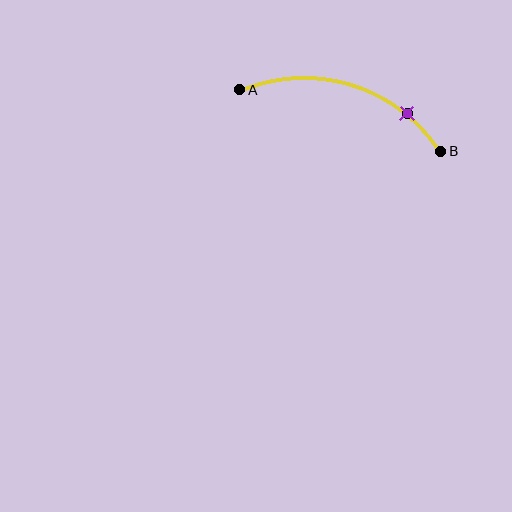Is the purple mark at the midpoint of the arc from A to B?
No. The purple mark lies on the arc but is closer to endpoint B. The arc midpoint would be at the point on the curve equidistant along the arc from both A and B.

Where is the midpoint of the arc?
The arc midpoint is the point on the curve farthest from the straight line joining A and B. It sits above that line.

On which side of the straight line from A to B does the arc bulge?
The arc bulges above the straight line connecting A and B.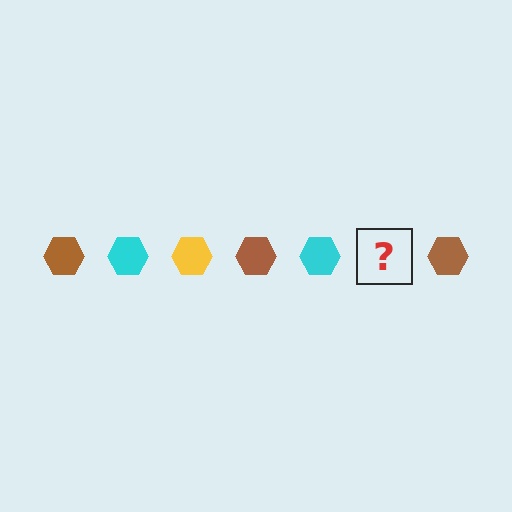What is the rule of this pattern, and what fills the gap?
The rule is that the pattern cycles through brown, cyan, yellow hexagons. The gap should be filled with a yellow hexagon.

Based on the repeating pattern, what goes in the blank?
The blank should be a yellow hexagon.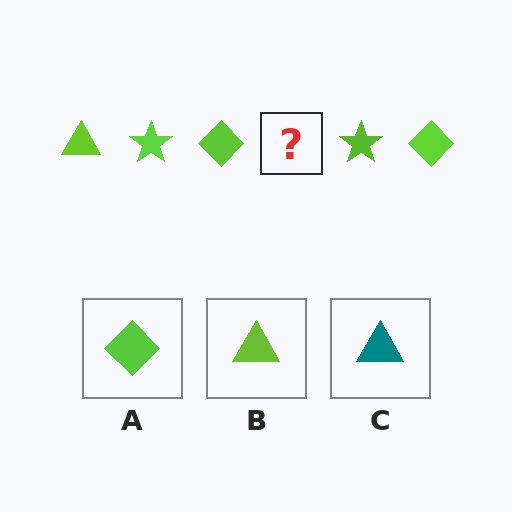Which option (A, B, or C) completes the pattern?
B.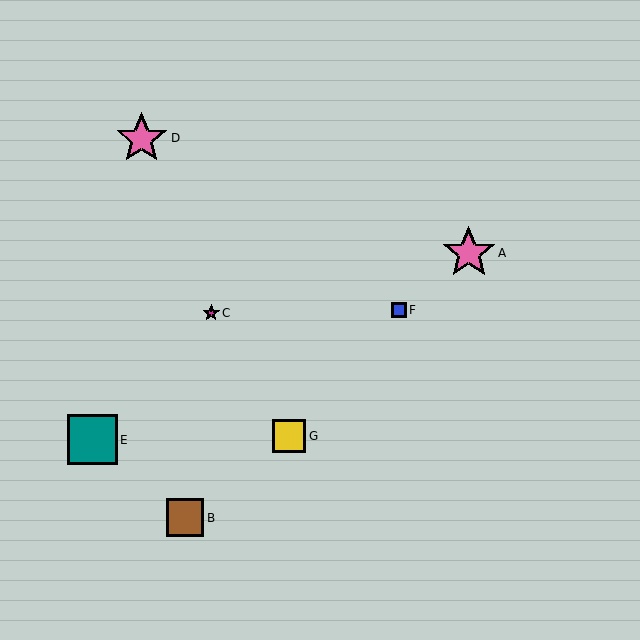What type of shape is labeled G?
Shape G is a yellow square.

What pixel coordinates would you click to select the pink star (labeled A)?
Click at (469, 253) to select the pink star A.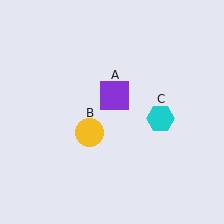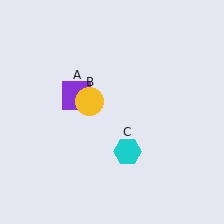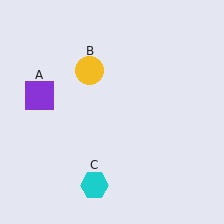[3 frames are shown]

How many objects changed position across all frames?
3 objects changed position: purple square (object A), yellow circle (object B), cyan hexagon (object C).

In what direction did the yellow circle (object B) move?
The yellow circle (object B) moved up.